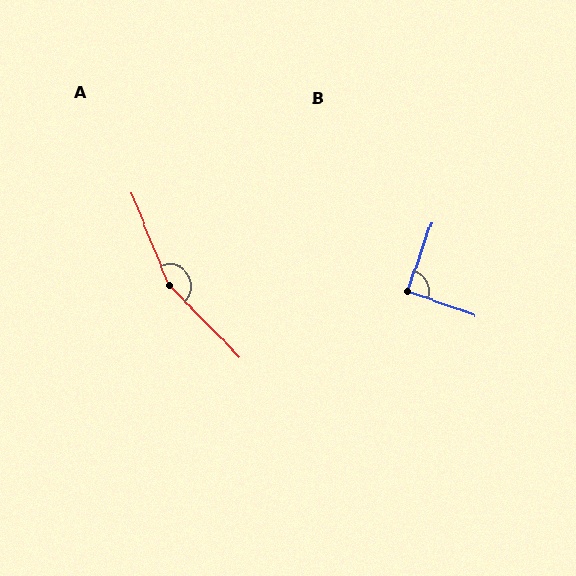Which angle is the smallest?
B, at approximately 90 degrees.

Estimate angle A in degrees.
Approximately 158 degrees.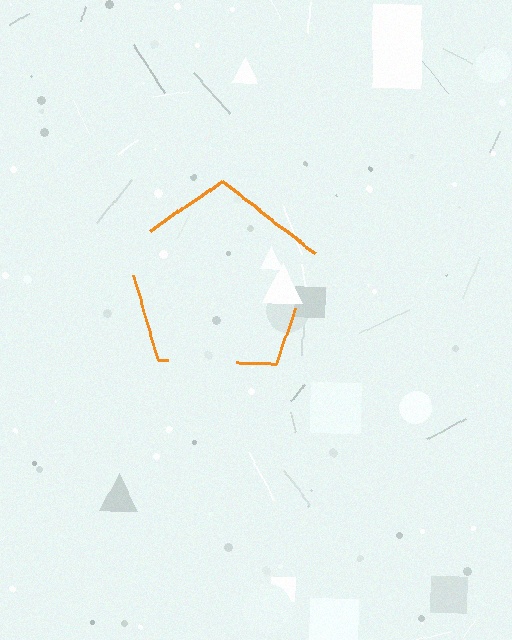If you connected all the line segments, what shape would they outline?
They would outline a pentagon.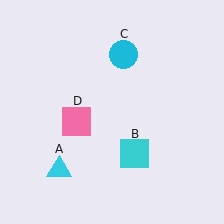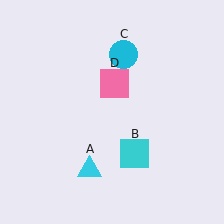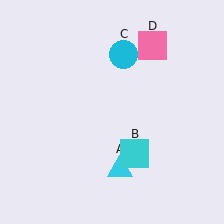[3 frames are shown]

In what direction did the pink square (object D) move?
The pink square (object D) moved up and to the right.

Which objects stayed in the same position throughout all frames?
Cyan square (object B) and cyan circle (object C) remained stationary.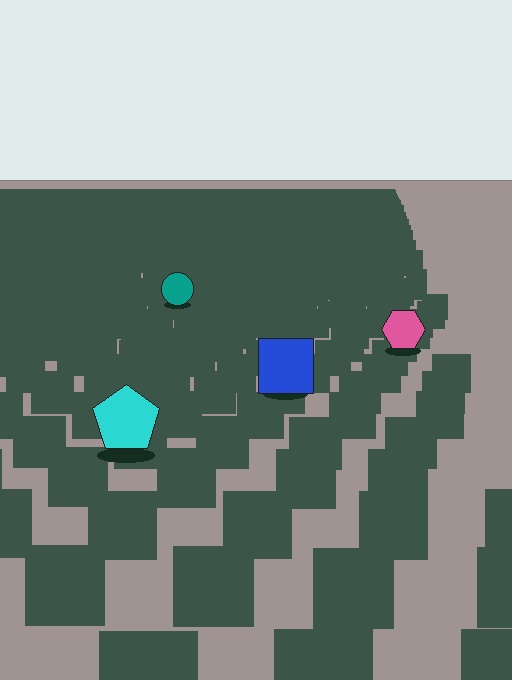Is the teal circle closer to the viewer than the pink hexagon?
No. The pink hexagon is closer — you can tell from the texture gradient: the ground texture is coarser near it.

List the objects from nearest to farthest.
From nearest to farthest: the cyan pentagon, the blue square, the pink hexagon, the teal circle.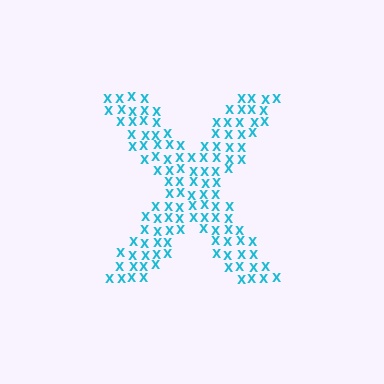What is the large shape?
The large shape is the letter X.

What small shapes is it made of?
It is made of small letter X's.